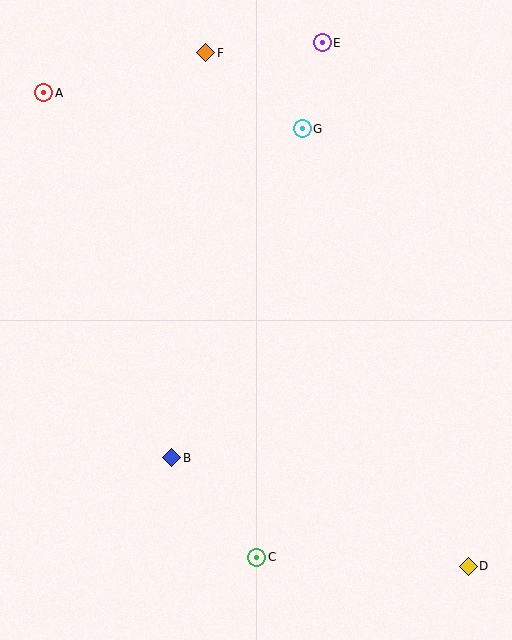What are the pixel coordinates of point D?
Point D is at (468, 566).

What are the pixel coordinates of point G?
Point G is at (302, 129).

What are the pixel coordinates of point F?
Point F is at (206, 53).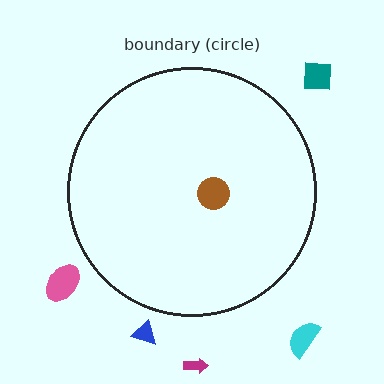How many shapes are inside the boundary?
1 inside, 5 outside.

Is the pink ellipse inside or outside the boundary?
Outside.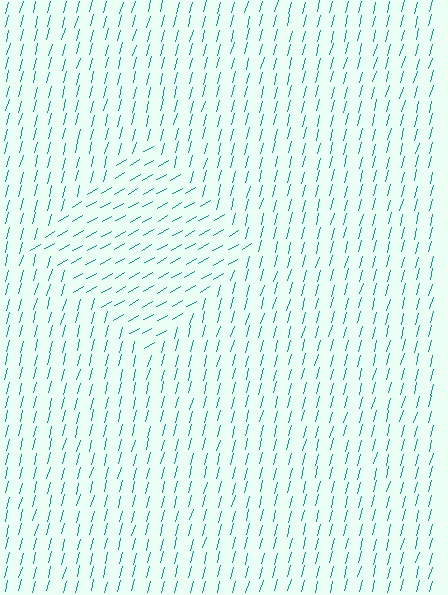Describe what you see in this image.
The image is filled with small teal line segments. A diamond region in the image has lines oriented differently from the surrounding lines, creating a visible texture boundary.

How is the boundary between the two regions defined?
The boundary is defined purely by a change in line orientation (approximately 45 degrees difference). All lines are the same color and thickness.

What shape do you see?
I see a diamond.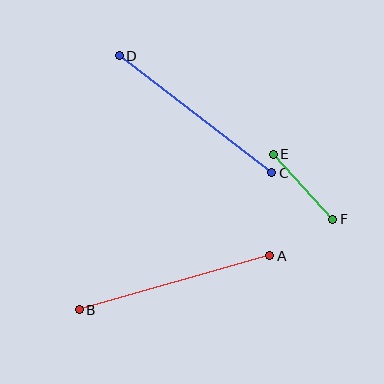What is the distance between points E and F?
The distance is approximately 88 pixels.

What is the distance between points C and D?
The distance is approximately 192 pixels.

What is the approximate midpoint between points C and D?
The midpoint is at approximately (196, 114) pixels.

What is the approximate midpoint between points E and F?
The midpoint is at approximately (303, 187) pixels.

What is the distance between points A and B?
The distance is approximately 198 pixels.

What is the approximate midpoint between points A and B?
The midpoint is at approximately (174, 283) pixels.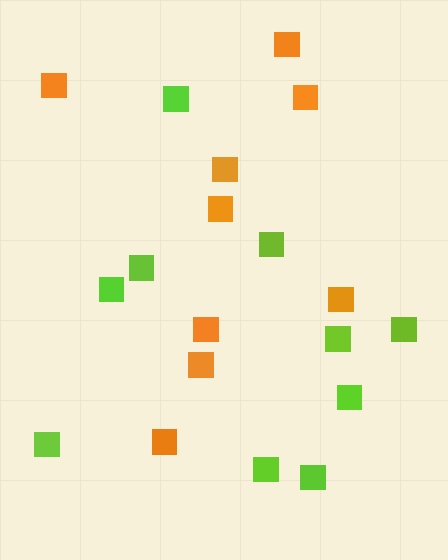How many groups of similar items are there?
There are 2 groups: one group of orange squares (9) and one group of lime squares (10).